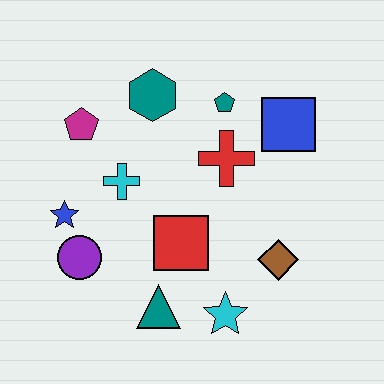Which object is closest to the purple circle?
The blue star is closest to the purple circle.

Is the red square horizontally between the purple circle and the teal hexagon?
No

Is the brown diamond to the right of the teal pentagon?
Yes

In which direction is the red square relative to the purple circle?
The red square is to the right of the purple circle.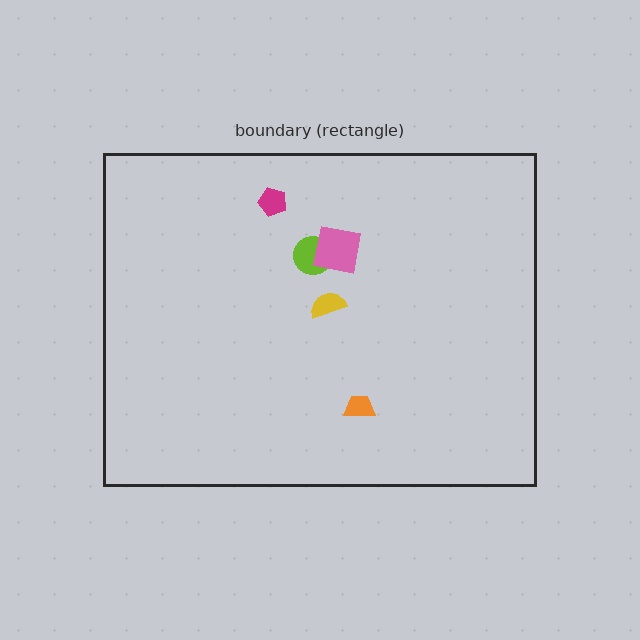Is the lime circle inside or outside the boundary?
Inside.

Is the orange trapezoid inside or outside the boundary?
Inside.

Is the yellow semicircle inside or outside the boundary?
Inside.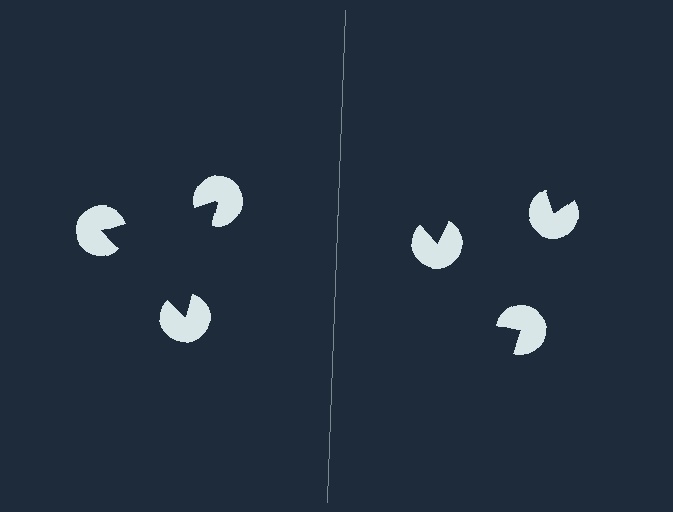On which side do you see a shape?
An illusory triangle appears on the left side. On the right side the wedge cuts are rotated, so no coherent shape forms.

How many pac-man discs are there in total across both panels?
6 — 3 on each side.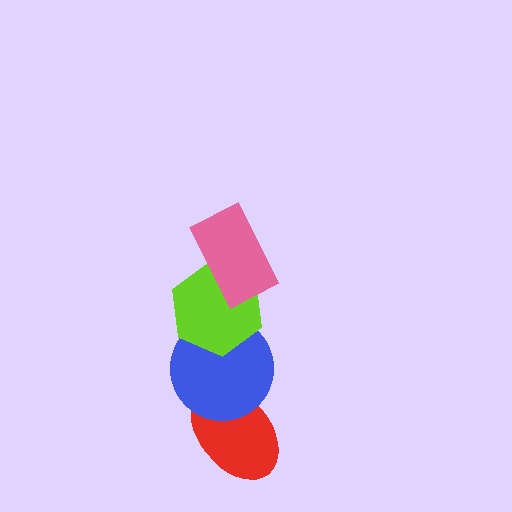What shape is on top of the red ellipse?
The blue circle is on top of the red ellipse.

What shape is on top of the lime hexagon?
The pink rectangle is on top of the lime hexagon.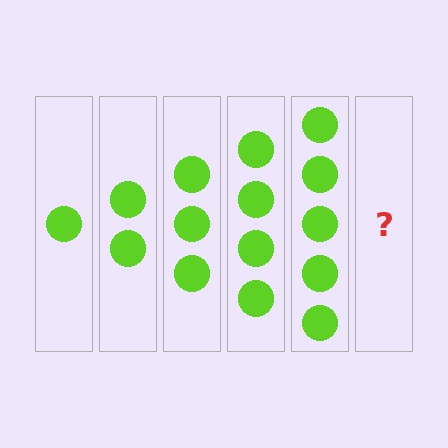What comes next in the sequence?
The next element should be 6 circles.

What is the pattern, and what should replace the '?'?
The pattern is that each step adds one more circle. The '?' should be 6 circles.